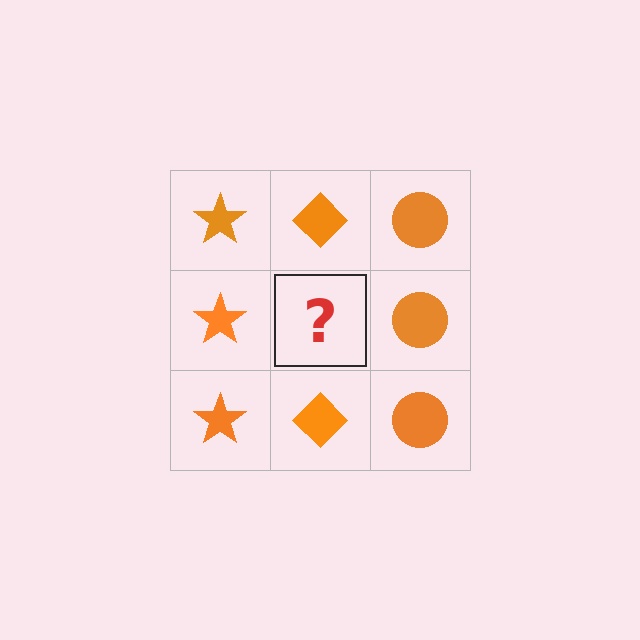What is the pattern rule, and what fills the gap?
The rule is that each column has a consistent shape. The gap should be filled with an orange diamond.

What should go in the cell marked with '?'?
The missing cell should contain an orange diamond.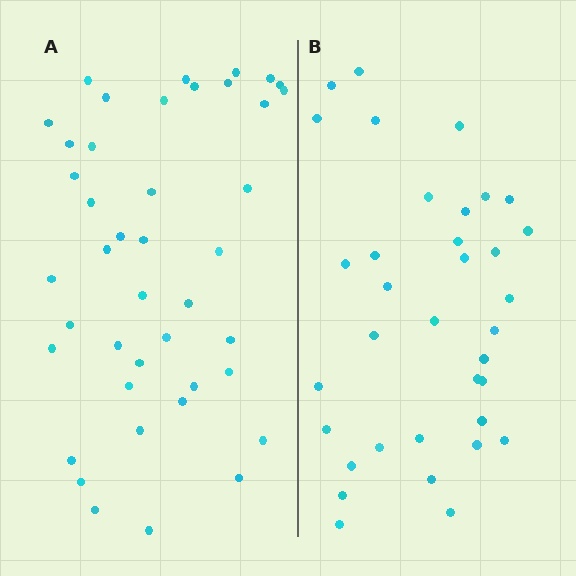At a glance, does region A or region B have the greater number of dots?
Region A (the left region) has more dots.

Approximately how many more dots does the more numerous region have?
Region A has roughly 8 or so more dots than region B.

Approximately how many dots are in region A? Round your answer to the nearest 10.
About 40 dots. (The exact count is 42, which rounds to 40.)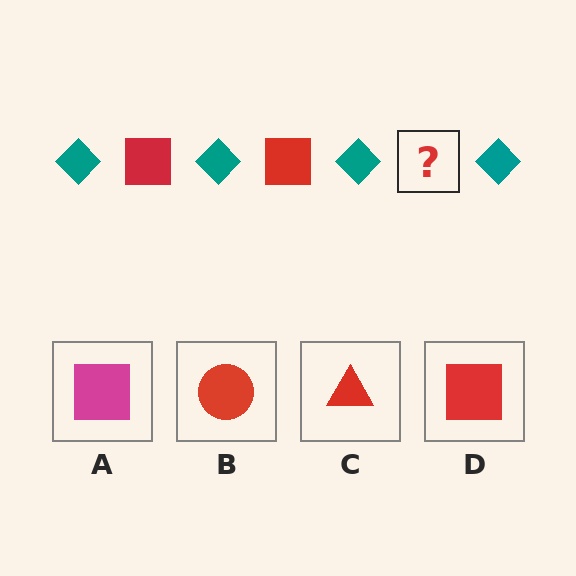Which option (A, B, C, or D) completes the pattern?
D.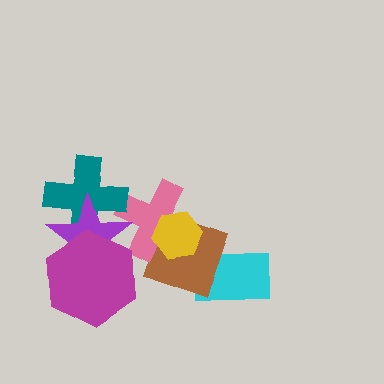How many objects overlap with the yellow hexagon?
2 objects overlap with the yellow hexagon.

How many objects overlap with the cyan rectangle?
1 object overlaps with the cyan rectangle.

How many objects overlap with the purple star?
3 objects overlap with the purple star.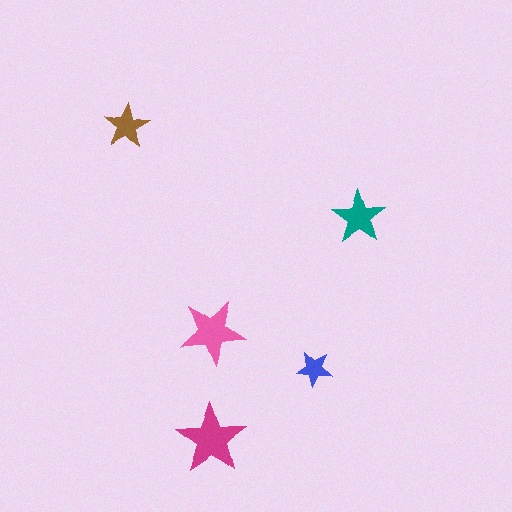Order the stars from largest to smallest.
the magenta one, the pink one, the teal one, the brown one, the blue one.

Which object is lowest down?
The magenta star is bottommost.